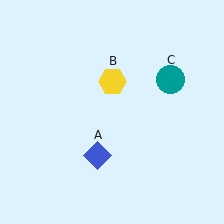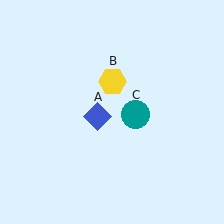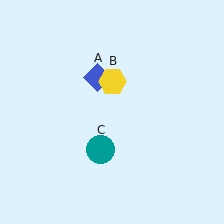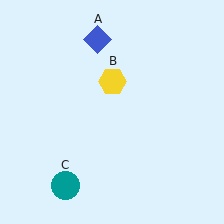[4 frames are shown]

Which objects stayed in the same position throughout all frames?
Yellow hexagon (object B) remained stationary.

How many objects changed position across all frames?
2 objects changed position: blue diamond (object A), teal circle (object C).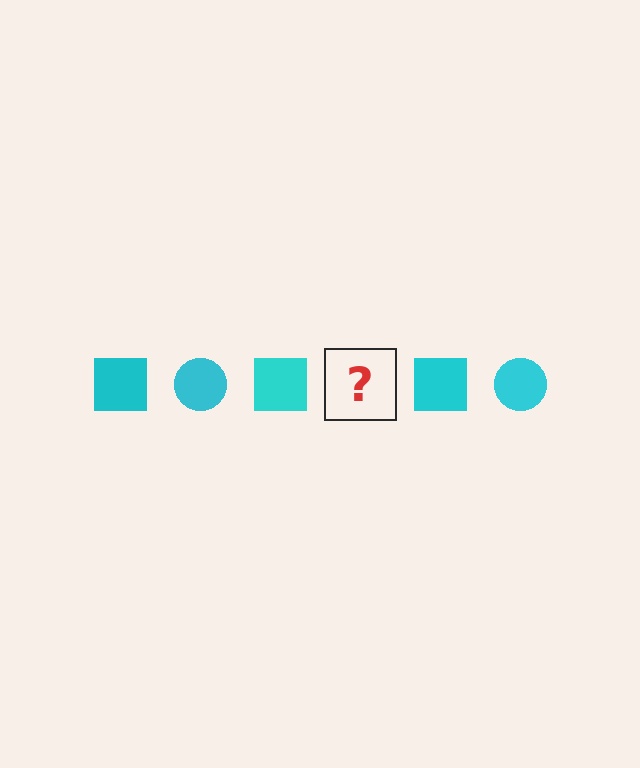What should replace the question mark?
The question mark should be replaced with a cyan circle.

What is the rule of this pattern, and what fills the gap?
The rule is that the pattern cycles through square, circle shapes in cyan. The gap should be filled with a cyan circle.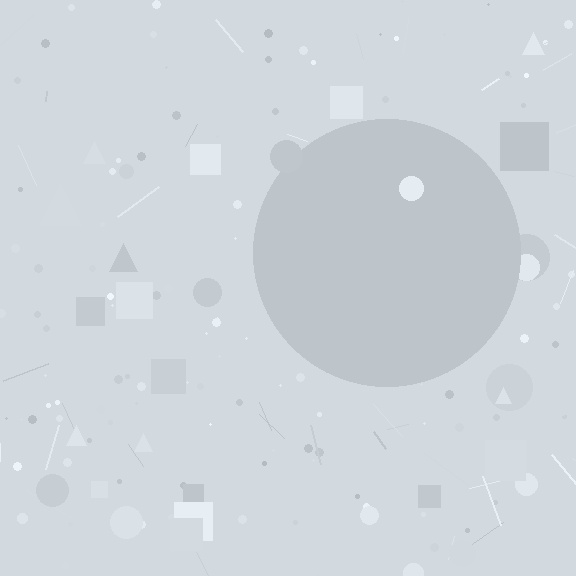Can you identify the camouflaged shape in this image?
The camouflaged shape is a circle.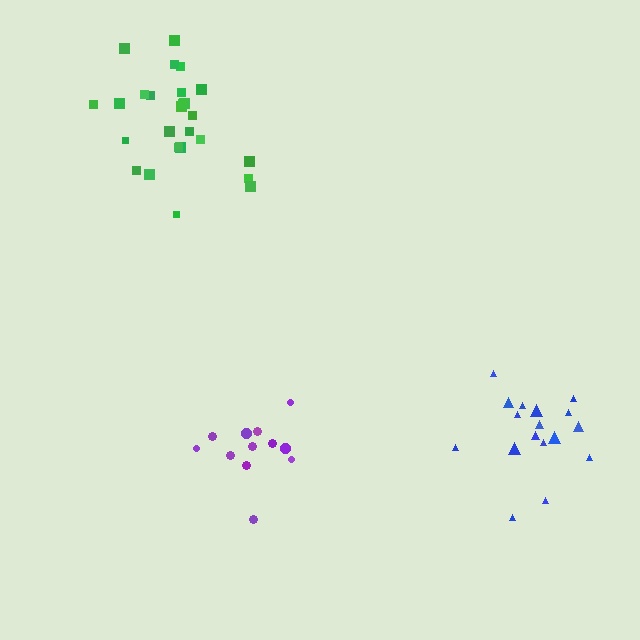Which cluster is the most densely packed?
Green.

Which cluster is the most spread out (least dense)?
Purple.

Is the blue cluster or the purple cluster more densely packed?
Blue.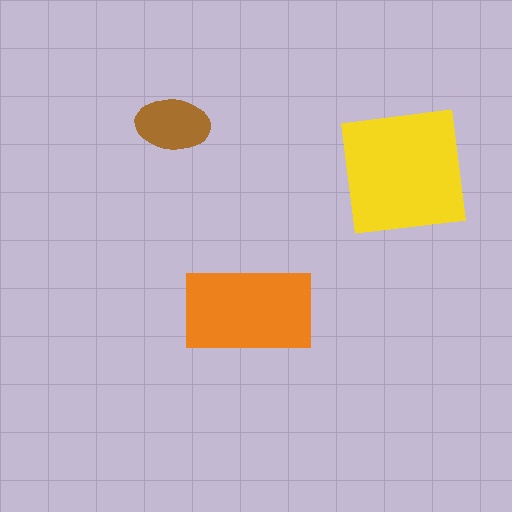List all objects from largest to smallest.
The yellow square, the orange rectangle, the brown ellipse.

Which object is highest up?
The brown ellipse is topmost.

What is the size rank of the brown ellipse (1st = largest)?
3rd.